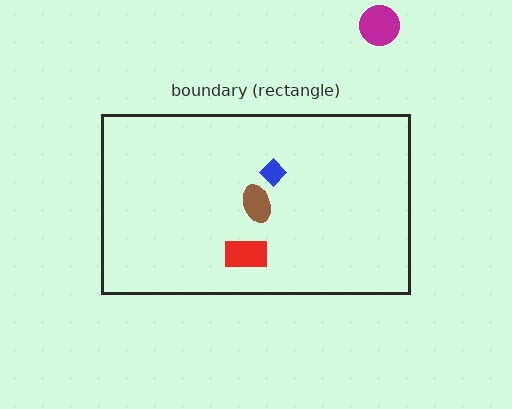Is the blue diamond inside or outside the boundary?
Inside.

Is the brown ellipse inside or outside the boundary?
Inside.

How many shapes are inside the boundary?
3 inside, 1 outside.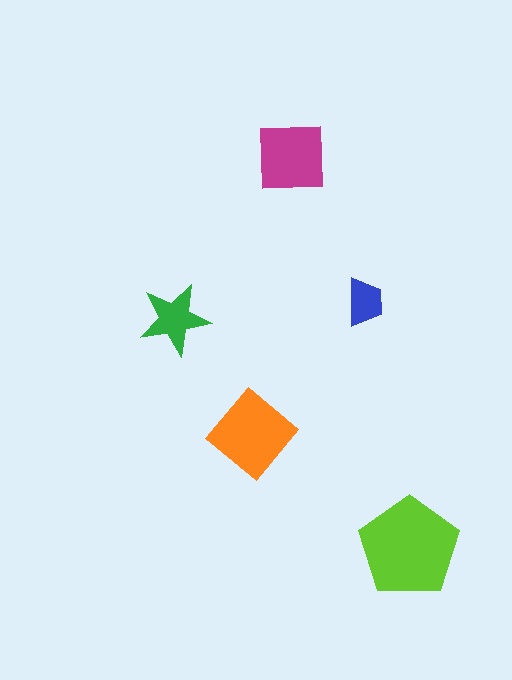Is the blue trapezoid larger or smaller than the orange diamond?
Smaller.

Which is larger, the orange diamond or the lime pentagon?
The lime pentagon.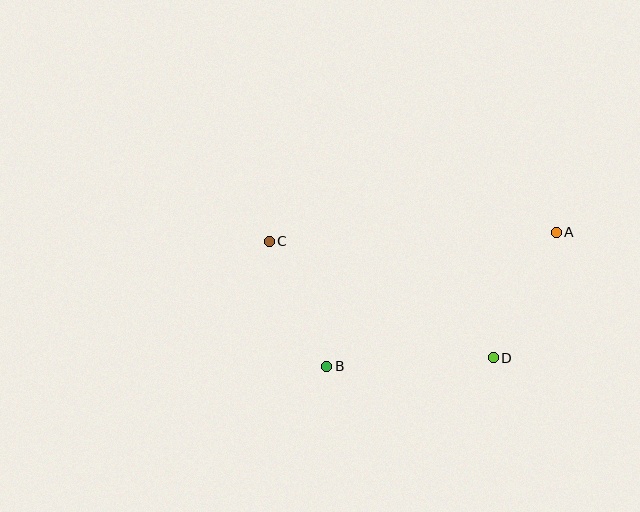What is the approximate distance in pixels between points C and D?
The distance between C and D is approximately 253 pixels.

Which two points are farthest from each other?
Points A and C are farthest from each other.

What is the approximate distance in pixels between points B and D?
The distance between B and D is approximately 167 pixels.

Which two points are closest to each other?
Points B and C are closest to each other.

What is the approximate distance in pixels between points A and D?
The distance between A and D is approximately 141 pixels.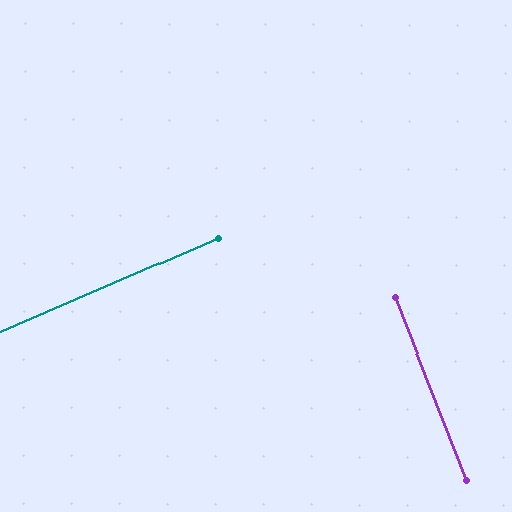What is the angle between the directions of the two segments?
Approximately 88 degrees.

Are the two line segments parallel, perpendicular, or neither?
Perpendicular — they meet at approximately 88°.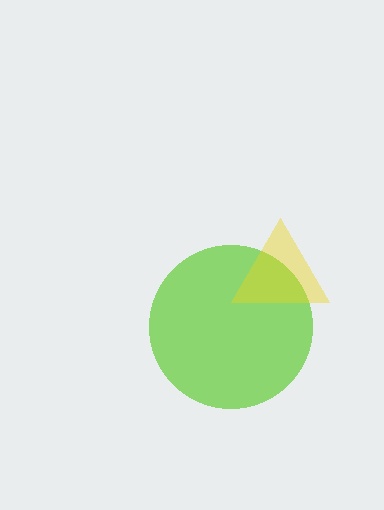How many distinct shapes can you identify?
There are 2 distinct shapes: a lime circle, a yellow triangle.